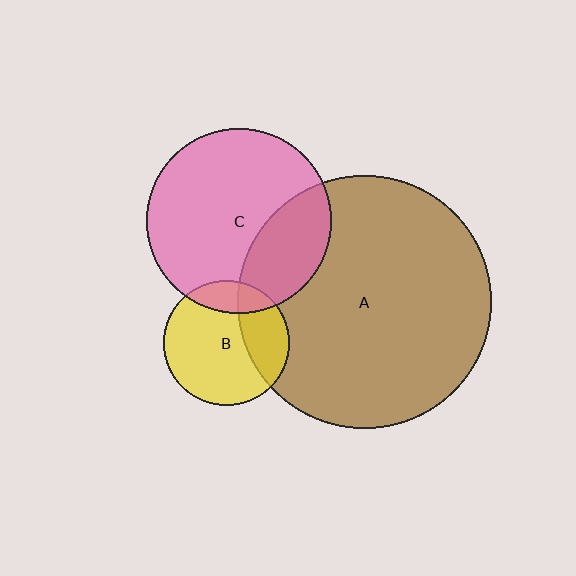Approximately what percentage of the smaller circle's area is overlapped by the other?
Approximately 30%.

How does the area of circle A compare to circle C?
Approximately 1.9 times.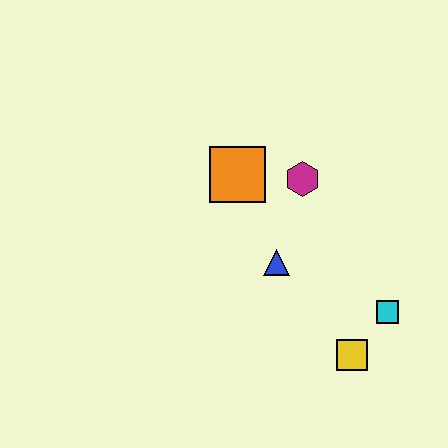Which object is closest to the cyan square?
The yellow square is closest to the cyan square.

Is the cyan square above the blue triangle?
No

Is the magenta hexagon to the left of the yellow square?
Yes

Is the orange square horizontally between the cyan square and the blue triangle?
No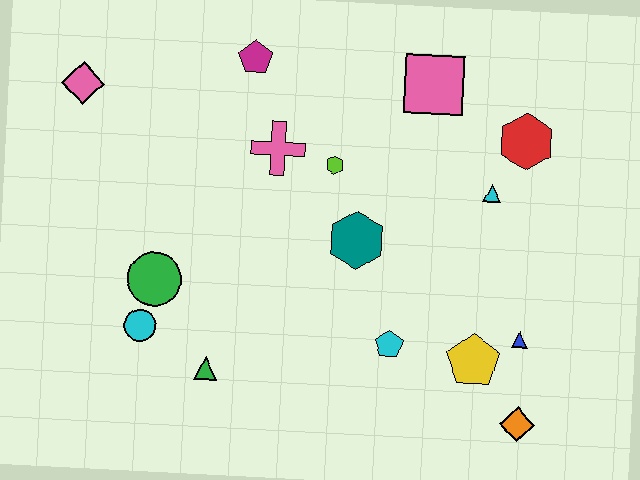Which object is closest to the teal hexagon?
The lime hexagon is closest to the teal hexagon.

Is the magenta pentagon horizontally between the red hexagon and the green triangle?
Yes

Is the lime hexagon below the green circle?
No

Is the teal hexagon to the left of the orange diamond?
Yes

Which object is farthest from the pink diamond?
The orange diamond is farthest from the pink diamond.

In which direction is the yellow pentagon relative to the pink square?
The yellow pentagon is below the pink square.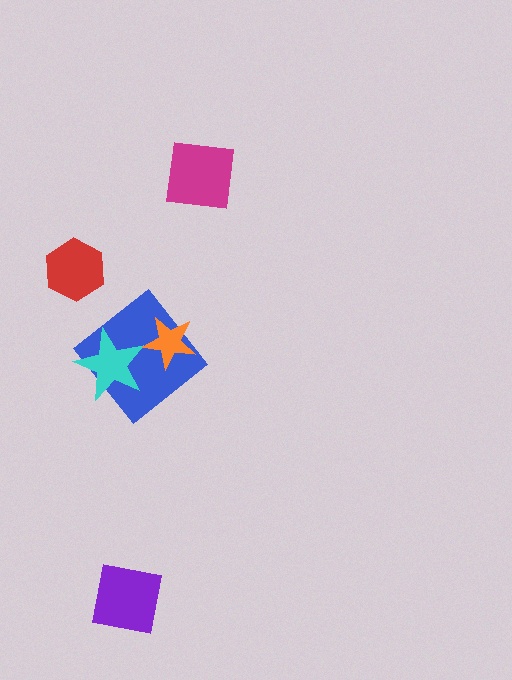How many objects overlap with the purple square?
0 objects overlap with the purple square.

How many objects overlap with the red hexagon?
0 objects overlap with the red hexagon.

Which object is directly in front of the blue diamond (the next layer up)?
The orange star is directly in front of the blue diamond.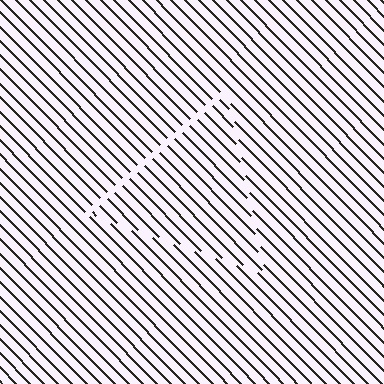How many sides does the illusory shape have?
3 sides — the line-ends trace a triangle.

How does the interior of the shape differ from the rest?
The interior of the shape contains the same grating, shifted by half a period — the contour is defined by the phase discontinuity where line-ends from the inner and outer gratings abut.